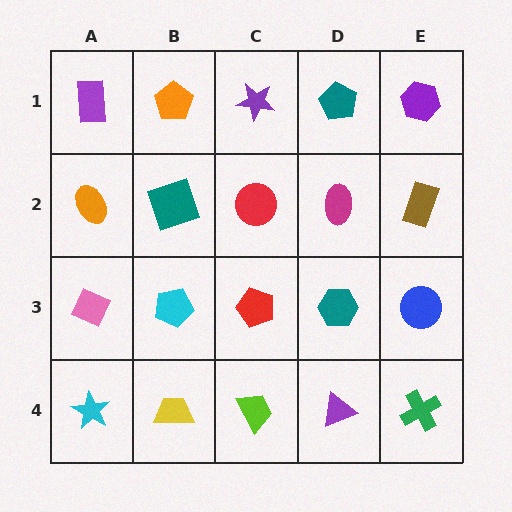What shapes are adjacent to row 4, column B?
A cyan pentagon (row 3, column B), a cyan star (row 4, column A), a lime trapezoid (row 4, column C).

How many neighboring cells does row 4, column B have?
3.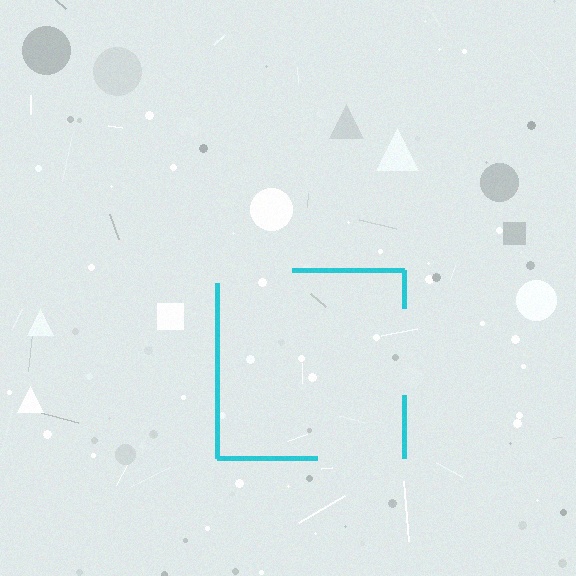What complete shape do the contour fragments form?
The contour fragments form a square.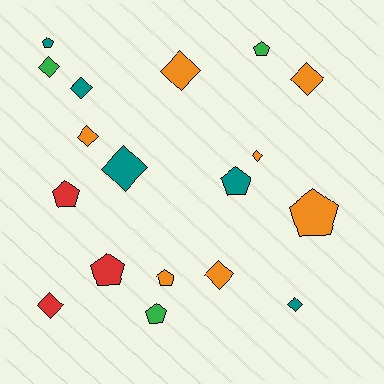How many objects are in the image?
There are 18 objects.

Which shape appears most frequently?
Diamond, with 10 objects.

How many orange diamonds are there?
There are 5 orange diamonds.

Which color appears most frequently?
Orange, with 7 objects.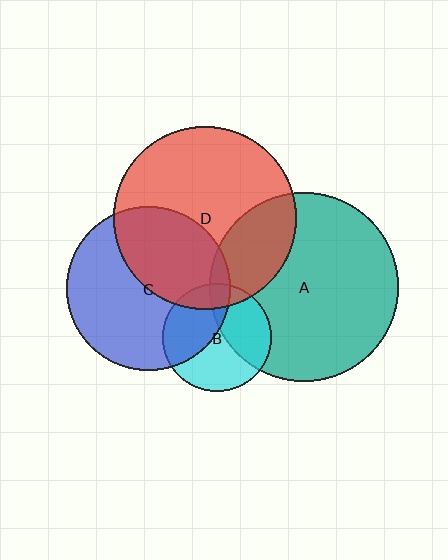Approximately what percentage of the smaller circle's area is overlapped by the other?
Approximately 25%.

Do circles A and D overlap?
Yes.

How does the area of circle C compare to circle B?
Approximately 2.3 times.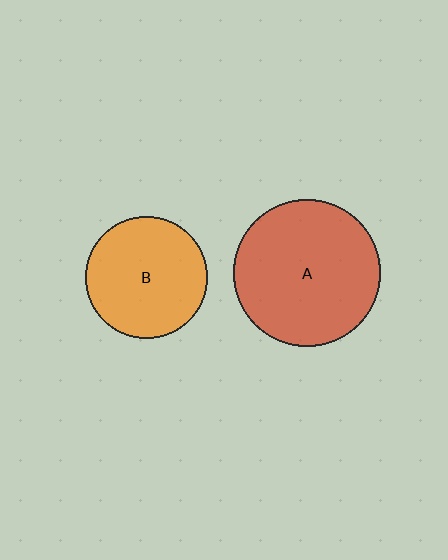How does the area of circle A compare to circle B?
Approximately 1.5 times.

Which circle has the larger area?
Circle A (red).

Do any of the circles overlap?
No, none of the circles overlap.